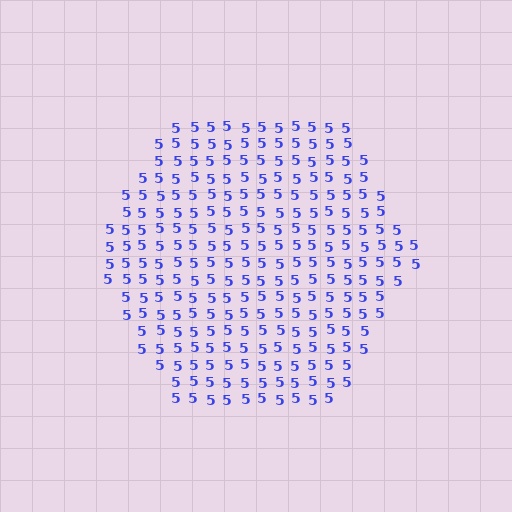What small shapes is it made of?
It is made of small digit 5's.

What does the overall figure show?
The overall figure shows a hexagon.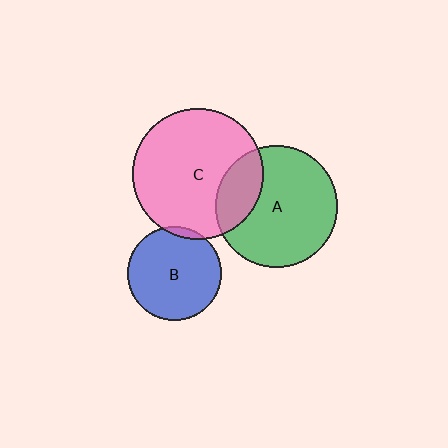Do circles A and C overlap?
Yes.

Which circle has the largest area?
Circle C (pink).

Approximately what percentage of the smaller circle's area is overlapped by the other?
Approximately 20%.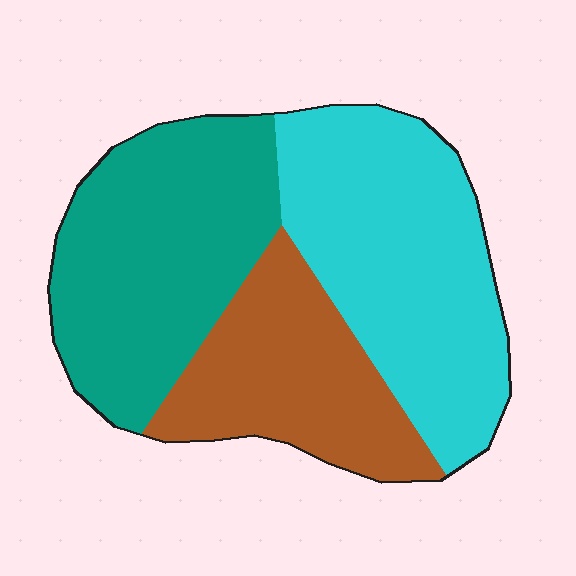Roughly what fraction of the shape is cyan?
Cyan covers 39% of the shape.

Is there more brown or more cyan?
Cyan.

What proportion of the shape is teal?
Teal takes up about three eighths (3/8) of the shape.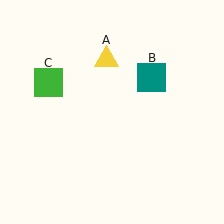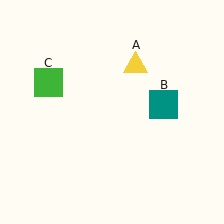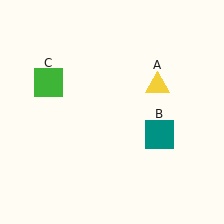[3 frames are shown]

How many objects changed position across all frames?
2 objects changed position: yellow triangle (object A), teal square (object B).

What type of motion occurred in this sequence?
The yellow triangle (object A), teal square (object B) rotated clockwise around the center of the scene.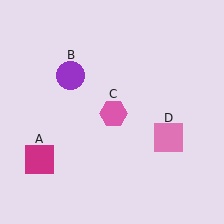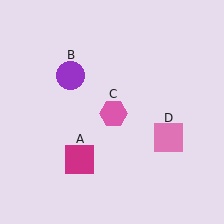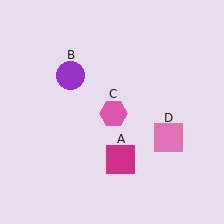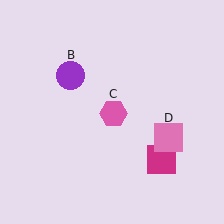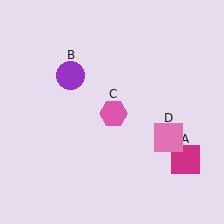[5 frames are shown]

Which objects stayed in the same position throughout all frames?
Purple circle (object B) and pink hexagon (object C) and pink square (object D) remained stationary.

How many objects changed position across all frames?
1 object changed position: magenta square (object A).